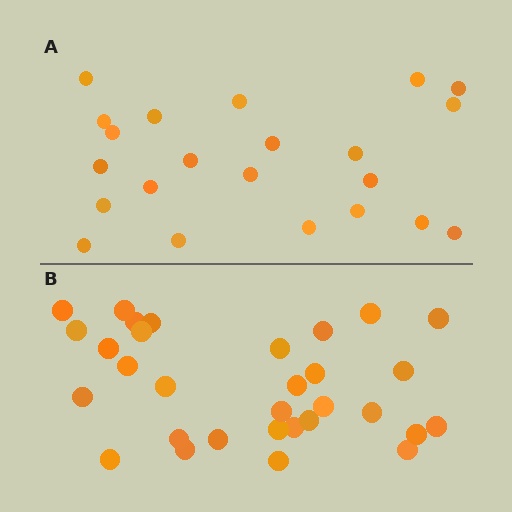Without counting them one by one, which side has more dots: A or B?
Region B (the bottom region) has more dots.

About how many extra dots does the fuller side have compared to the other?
Region B has roughly 8 or so more dots than region A.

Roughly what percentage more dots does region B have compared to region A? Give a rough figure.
About 40% more.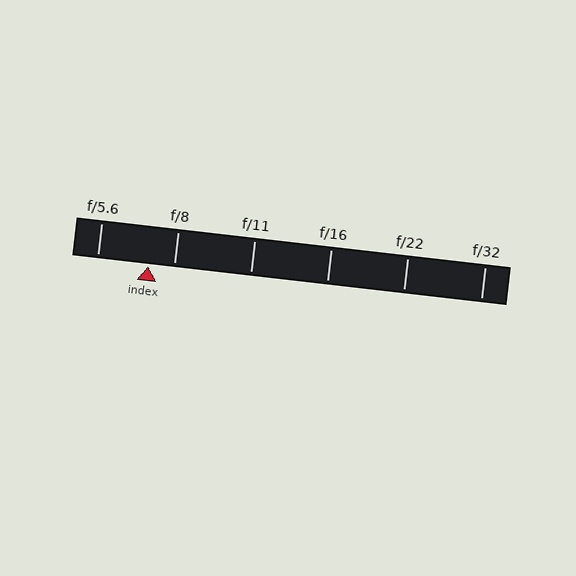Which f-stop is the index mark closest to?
The index mark is closest to f/8.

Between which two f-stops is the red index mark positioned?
The index mark is between f/5.6 and f/8.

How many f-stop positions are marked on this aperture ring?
There are 6 f-stop positions marked.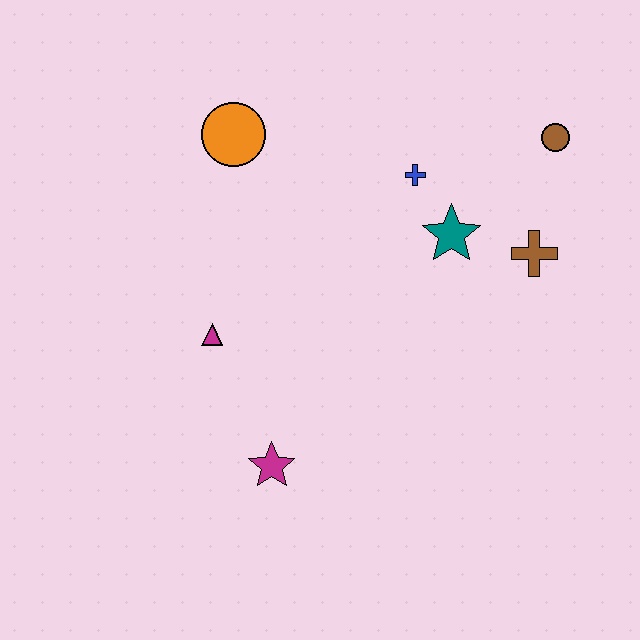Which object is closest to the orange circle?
The blue cross is closest to the orange circle.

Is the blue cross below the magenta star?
No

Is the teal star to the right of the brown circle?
No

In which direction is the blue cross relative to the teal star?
The blue cross is above the teal star.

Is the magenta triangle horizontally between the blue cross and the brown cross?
No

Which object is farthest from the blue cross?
The magenta star is farthest from the blue cross.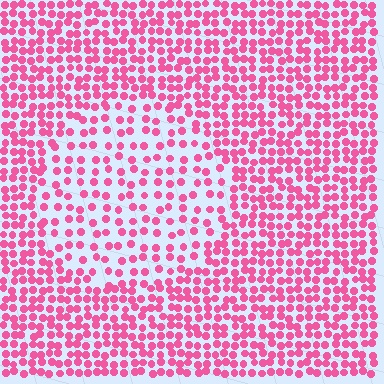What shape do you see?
I see a circle.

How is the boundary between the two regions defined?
The boundary is defined by a change in element density (approximately 1.9x ratio). All elements are the same color, size, and shape.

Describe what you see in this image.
The image contains small pink elements arranged at two different densities. A circle-shaped region is visible where the elements are less densely packed than the surrounding area.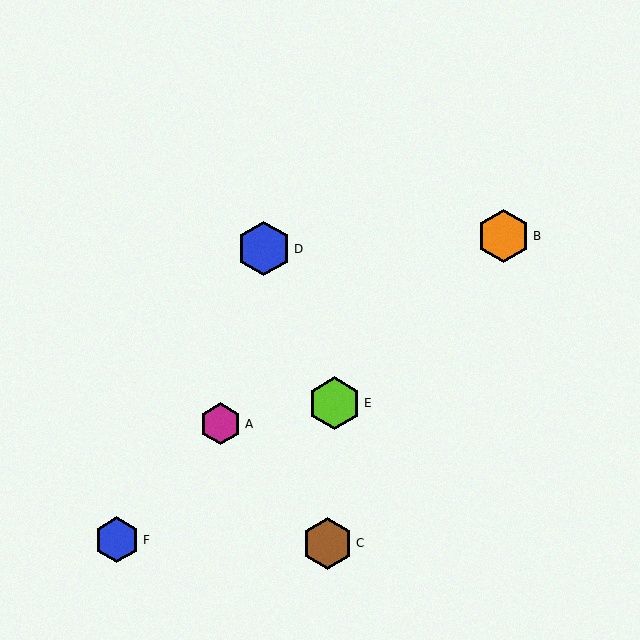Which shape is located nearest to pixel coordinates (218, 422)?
The magenta hexagon (labeled A) at (220, 424) is nearest to that location.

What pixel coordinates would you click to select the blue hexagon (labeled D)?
Click at (264, 249) to select the blue hexagon D.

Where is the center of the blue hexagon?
The center of the blue hexagon is at (264, 249).